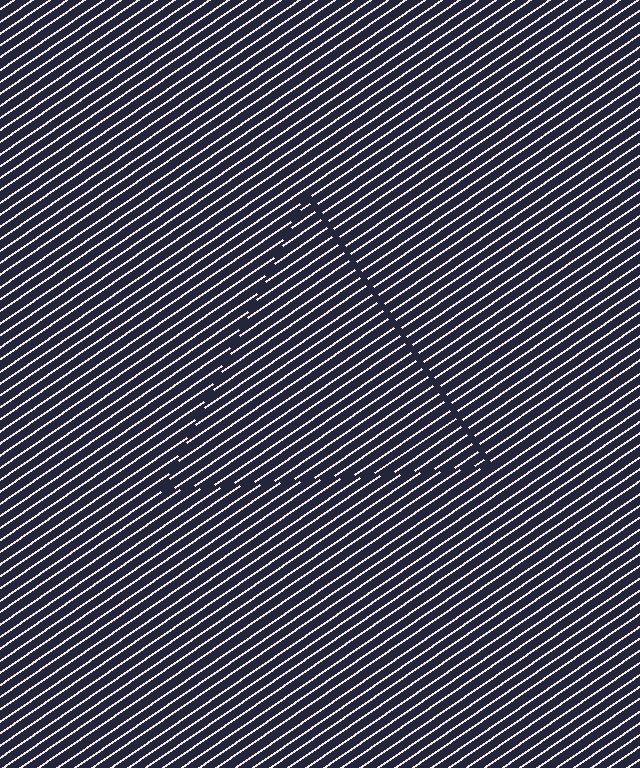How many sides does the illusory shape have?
3 sides — the line-ends trace a triangle.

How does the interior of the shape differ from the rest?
The interior of the shape contains the same grating, shifted by half a period — the contour is defined by the phase discontinuity where line-ends from the inner and outer gratings abut.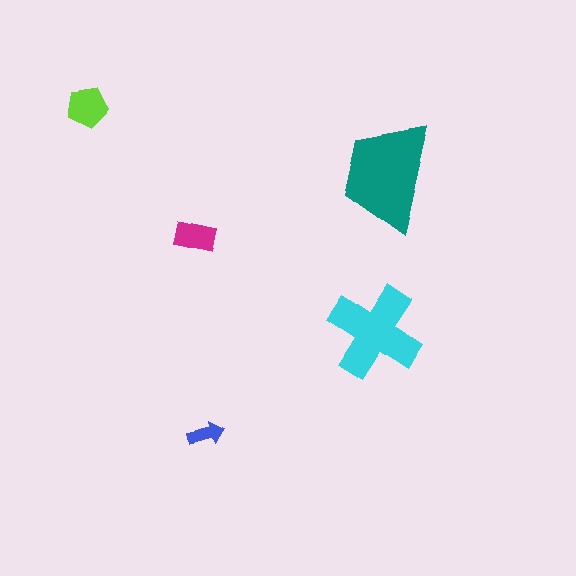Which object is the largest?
The teal trapezoid.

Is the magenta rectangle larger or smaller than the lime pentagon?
Smaller.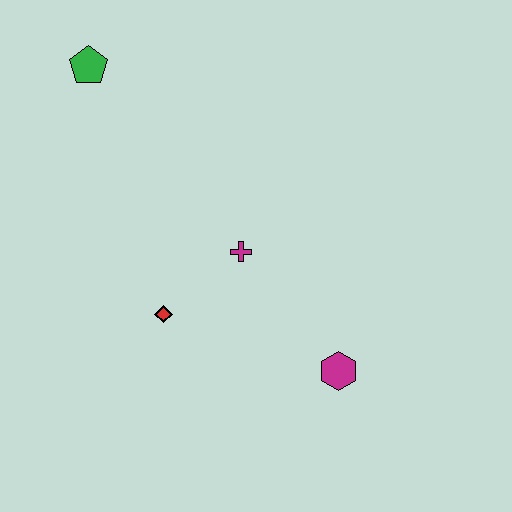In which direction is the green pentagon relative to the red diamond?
The green pentagon is above the red diamond.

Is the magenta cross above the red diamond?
Yes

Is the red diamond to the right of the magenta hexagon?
No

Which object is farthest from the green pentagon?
The magenta hexagon is farthest from the green pentagon.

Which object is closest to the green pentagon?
The magenta cross is closest to the green pentagon.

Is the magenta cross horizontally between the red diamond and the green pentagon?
No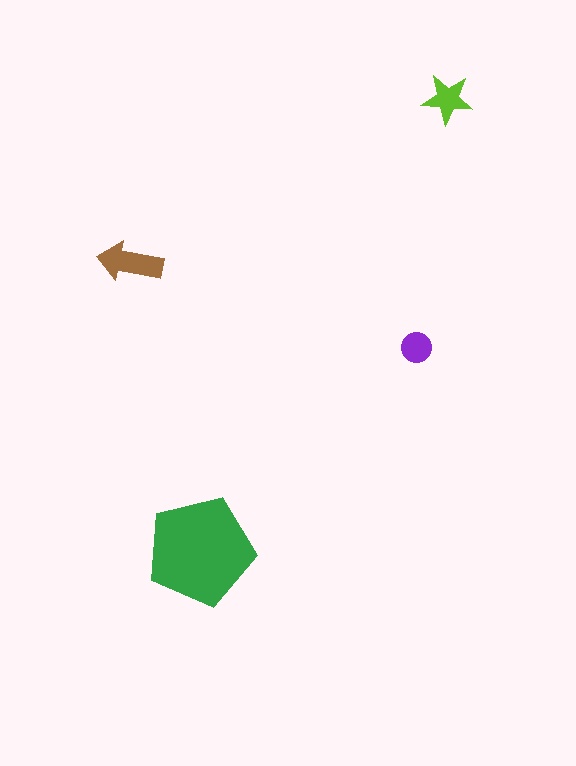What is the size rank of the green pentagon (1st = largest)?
1st.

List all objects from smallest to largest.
The purple circle, the lime star, the brown arrow, the green pentagon.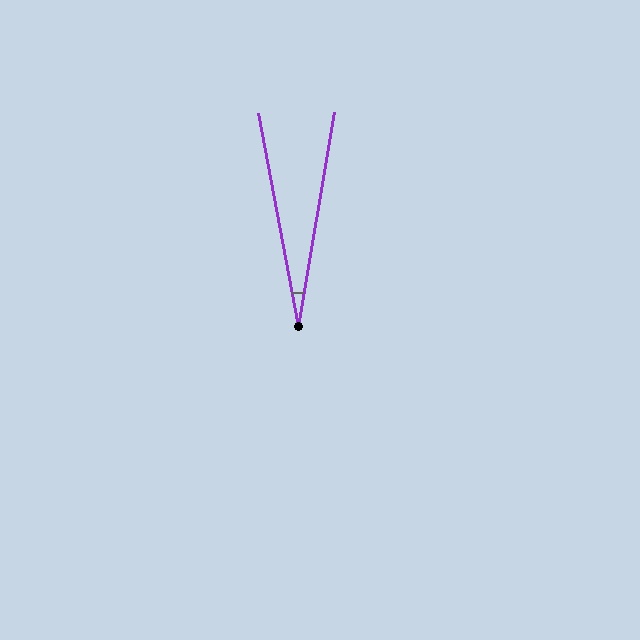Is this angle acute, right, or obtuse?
It is acute.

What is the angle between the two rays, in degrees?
Approximately 20 degrees.